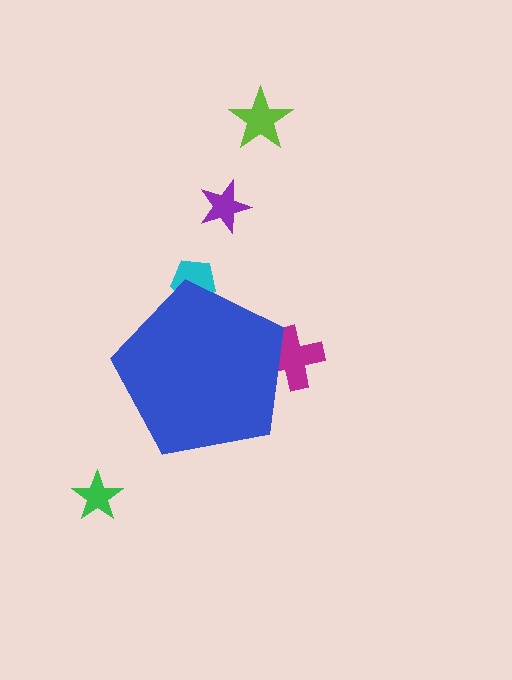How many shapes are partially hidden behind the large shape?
2 shapes are partially hidden.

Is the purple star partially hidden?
No, the purple star is fully visible.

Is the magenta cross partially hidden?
Yes, the magenta cross is partially hidden behind the blue pentagon.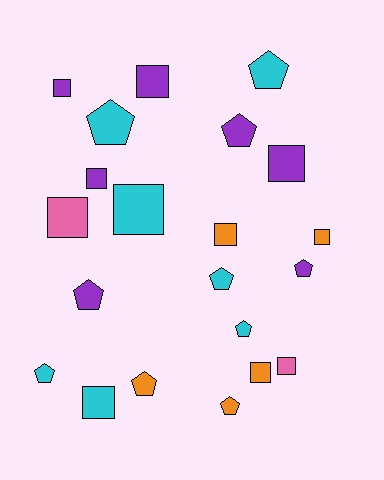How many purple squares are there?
There are 4 purple squares.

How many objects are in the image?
There are 21 objects.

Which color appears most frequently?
Cyan, with 7 objects.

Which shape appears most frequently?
Square, with 11 objects.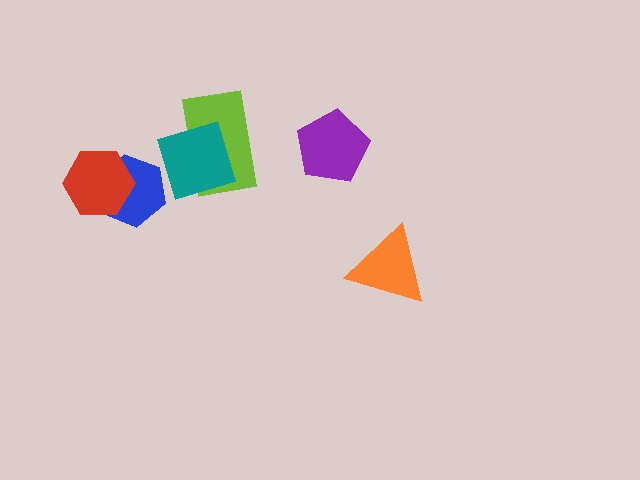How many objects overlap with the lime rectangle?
1 object overlaps with the lime rectangle.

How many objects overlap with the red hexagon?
1 object overlaps with the red hexagon.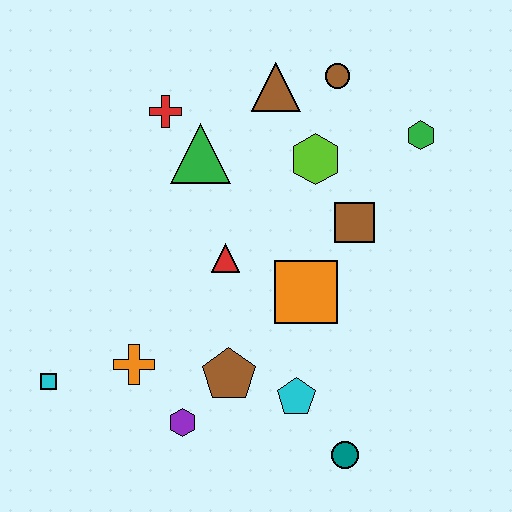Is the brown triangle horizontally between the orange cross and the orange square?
Yes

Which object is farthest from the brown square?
The cyan square is farthest from the brown square.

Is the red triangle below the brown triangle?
Yes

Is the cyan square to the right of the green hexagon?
No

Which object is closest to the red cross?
The green triangle is closest to the red cross.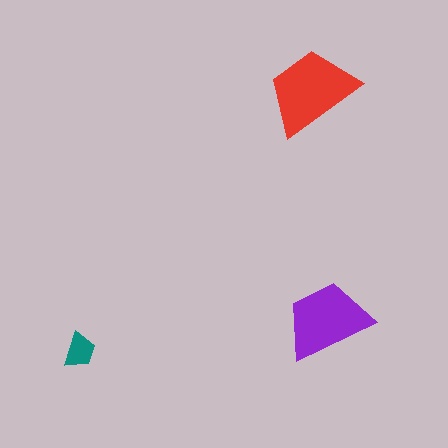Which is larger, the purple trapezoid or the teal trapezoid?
The purple one.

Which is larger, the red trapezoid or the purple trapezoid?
The red one.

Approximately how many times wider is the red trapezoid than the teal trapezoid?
About 2.5 times wider.